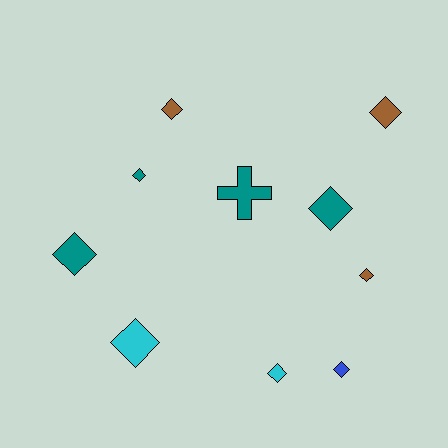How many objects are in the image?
There are 10 objects.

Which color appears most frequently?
Teal, with 4 objects.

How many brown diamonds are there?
There are 3 brown diamonds.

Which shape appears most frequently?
Diamond, with 9 objects.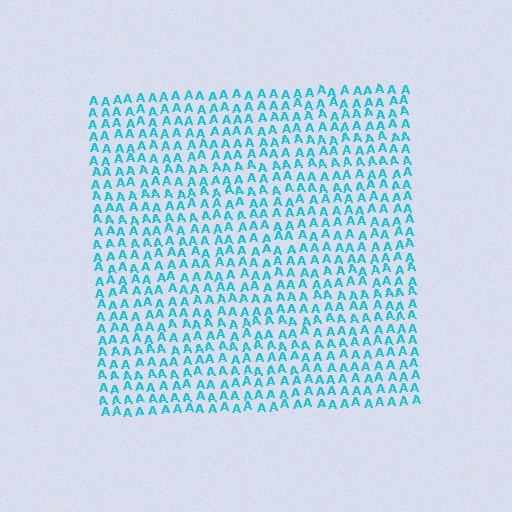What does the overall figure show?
The overall figure shows a square.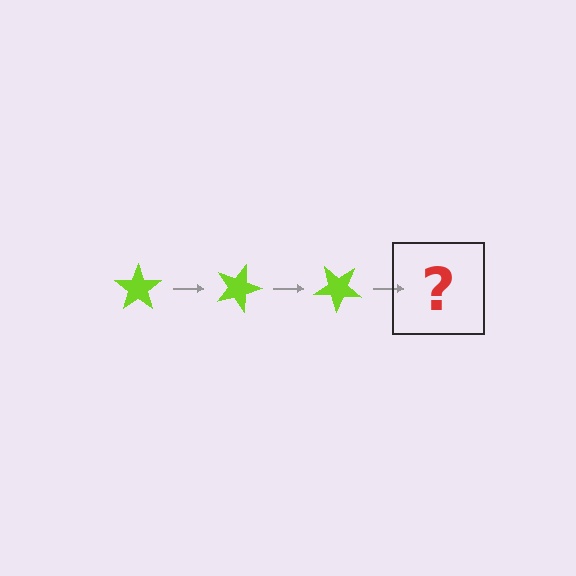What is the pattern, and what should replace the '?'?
The pattern is that the star rotates 20 degrees each step. The '?' should be a lime star rotated 60 degrees.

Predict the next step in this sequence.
The next step is a lime star rotated 60 degrees.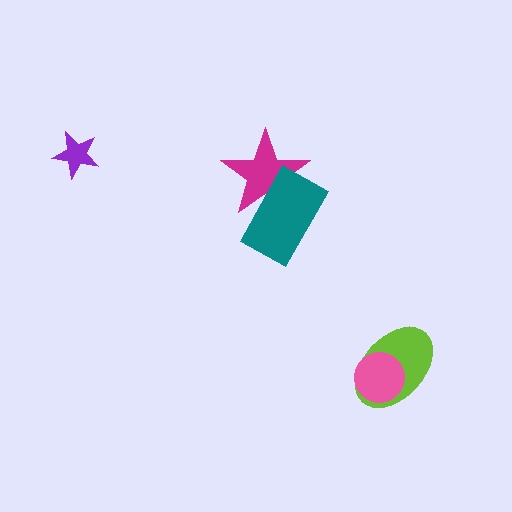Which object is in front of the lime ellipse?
The pink circle is in front of the lime ellipse.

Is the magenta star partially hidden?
Yes, it is partially covered by another shape.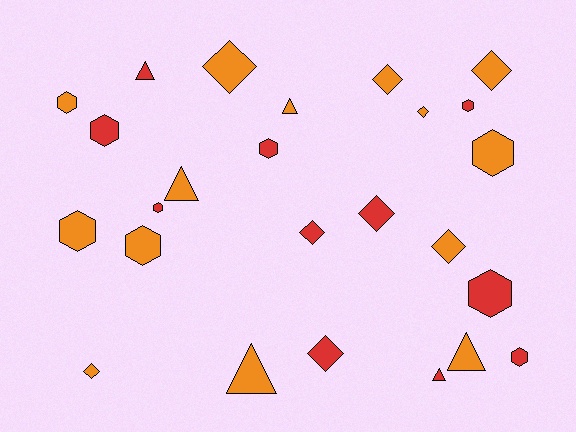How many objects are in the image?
There are 25 objects.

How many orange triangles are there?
There are 4 orange triangles.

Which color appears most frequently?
Orange, with 14 objects.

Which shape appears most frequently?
Hexagon, with 10 objects.